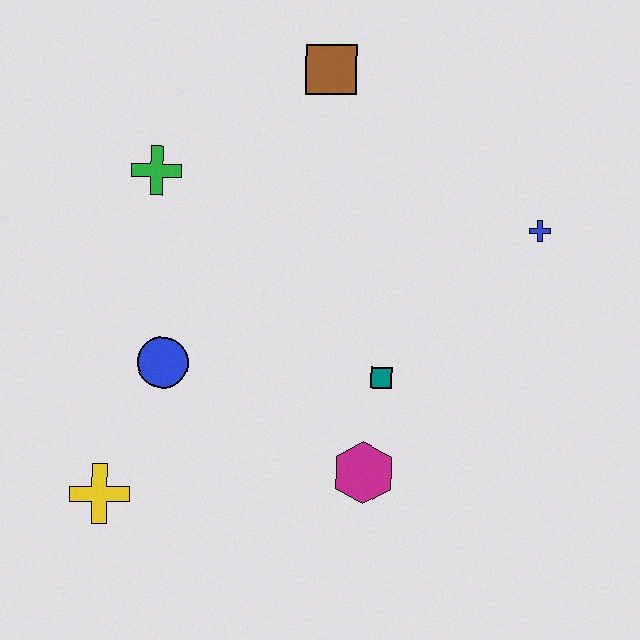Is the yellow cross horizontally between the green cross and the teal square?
No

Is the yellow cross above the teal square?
No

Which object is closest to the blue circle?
The yellow cross is closest to the blue circle.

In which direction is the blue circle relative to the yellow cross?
The blue circle is above the yellow cross.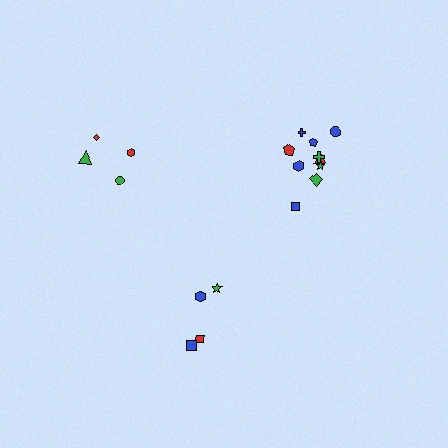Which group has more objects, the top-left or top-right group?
The top-right group.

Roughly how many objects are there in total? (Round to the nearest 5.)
Roughly 20 objects in total.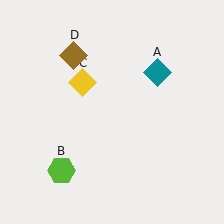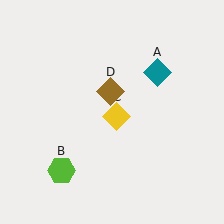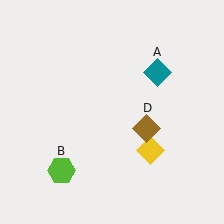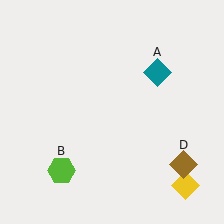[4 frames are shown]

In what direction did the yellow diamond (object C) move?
The yellow diamond (object C) moved down and to the right.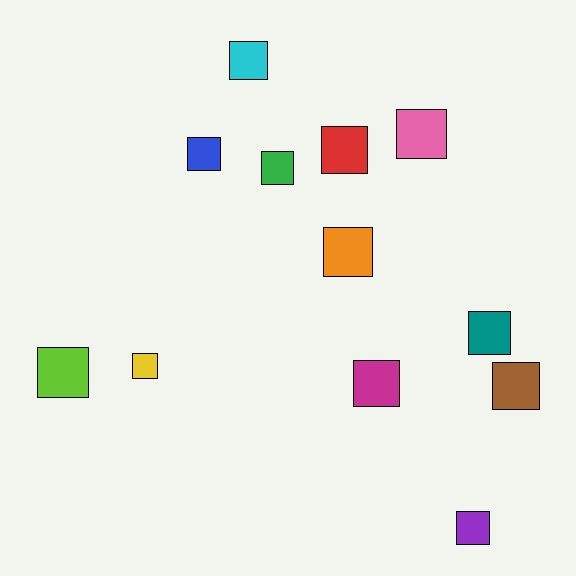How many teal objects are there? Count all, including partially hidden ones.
There is 1 teal object.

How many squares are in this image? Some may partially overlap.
There are 12 squares.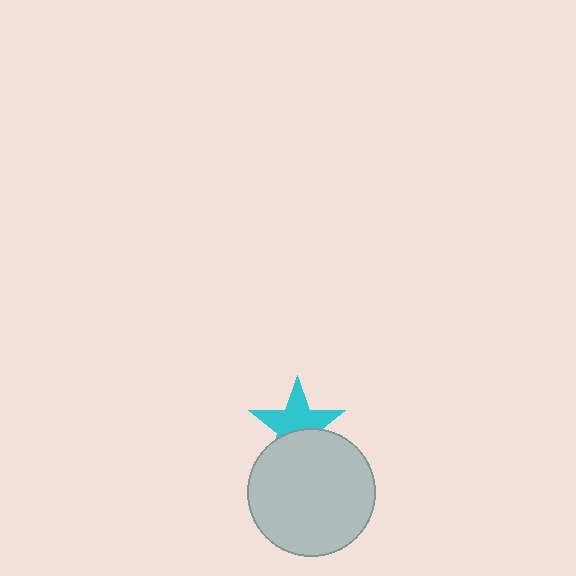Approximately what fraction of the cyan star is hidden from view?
Roughly 39% of the cyan star is hidden behind the light gray circle.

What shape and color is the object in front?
The object in front is a light gray circle.